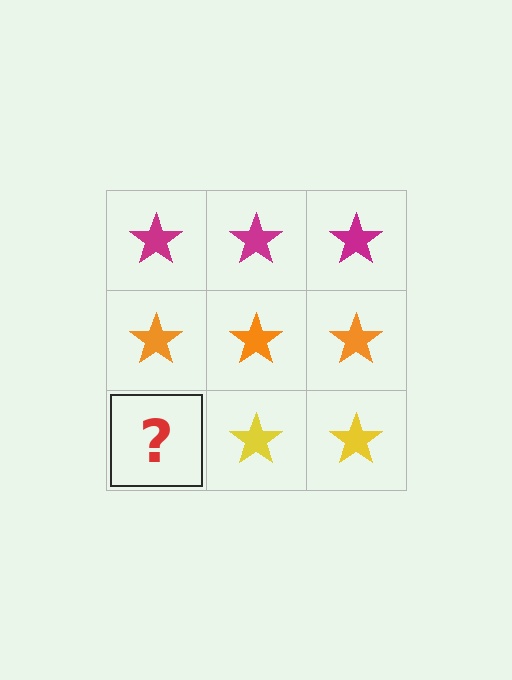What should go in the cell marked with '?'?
The missing cell should contain a yellow star.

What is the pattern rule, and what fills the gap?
The rule is that each row has a consistent color. The gap should be filled with a yellow star.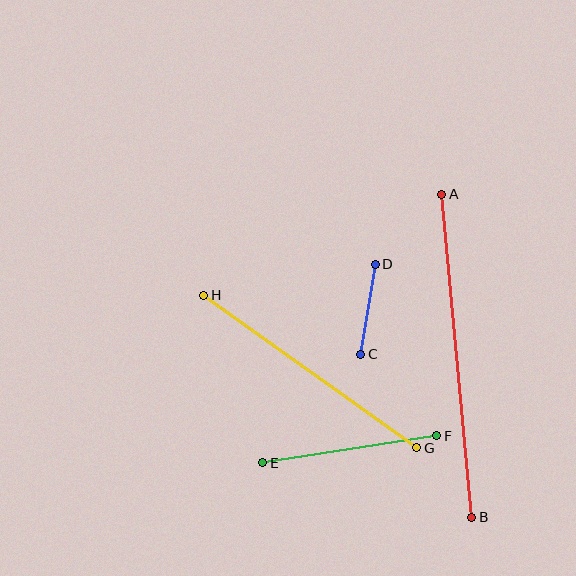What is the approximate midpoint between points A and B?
The midpoint is at approximately (457, 356) pixels.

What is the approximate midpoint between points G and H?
The midpoint is at approximately (310, 372) pixels.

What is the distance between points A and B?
The distance is approximately 325 pixels.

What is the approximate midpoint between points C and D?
The midpoint is at approximately (368, 309) pixels.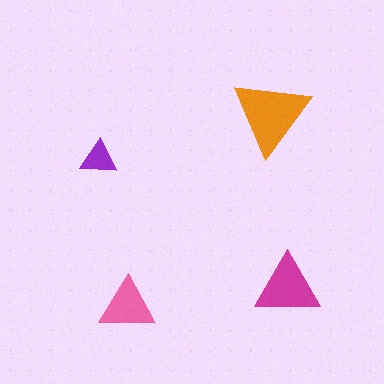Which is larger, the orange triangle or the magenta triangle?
The orange one.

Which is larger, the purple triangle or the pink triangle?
The pink one.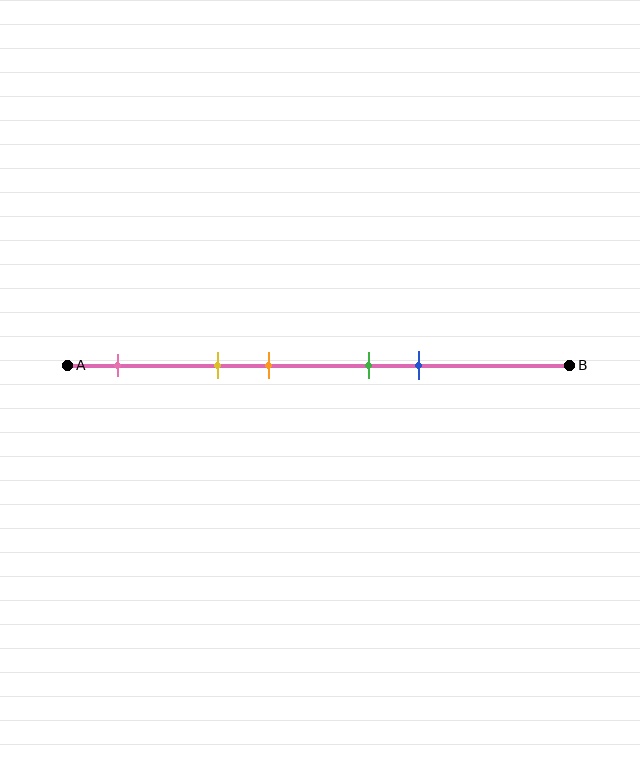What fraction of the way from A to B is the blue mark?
The blue mark is approximately 70% (0.7) of the way from A to B.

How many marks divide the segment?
There are 5 marks dividing the segment.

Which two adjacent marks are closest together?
The green and blue marks are the closest adjacent pair.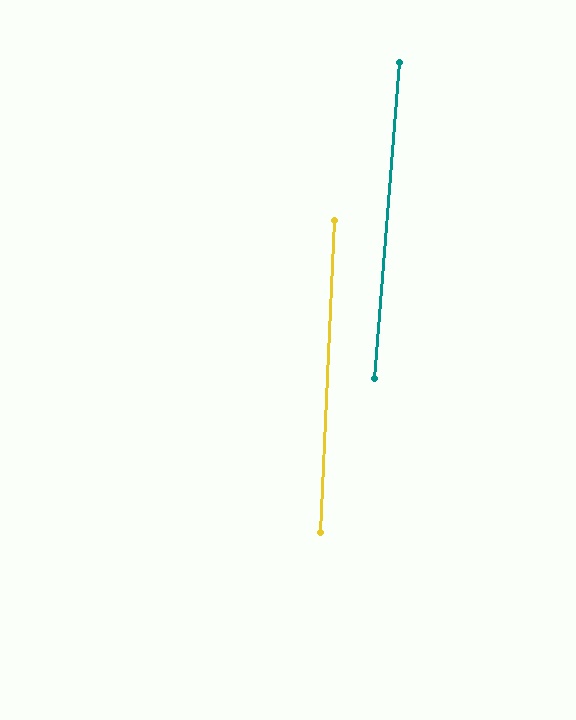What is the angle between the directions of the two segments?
Approximately 2 degrees.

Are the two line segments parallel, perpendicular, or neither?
Parallel — their directions differ by only 2.0°.